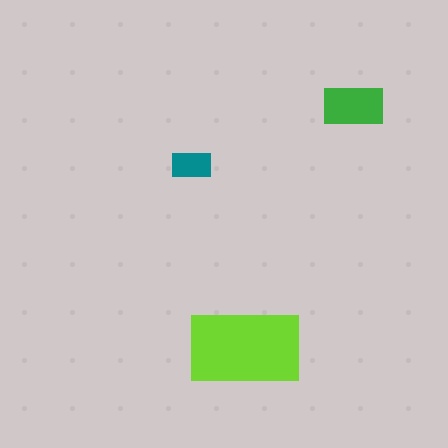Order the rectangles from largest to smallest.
the lime one, the green one, the teal one.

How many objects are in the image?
There are 3 objects in the image.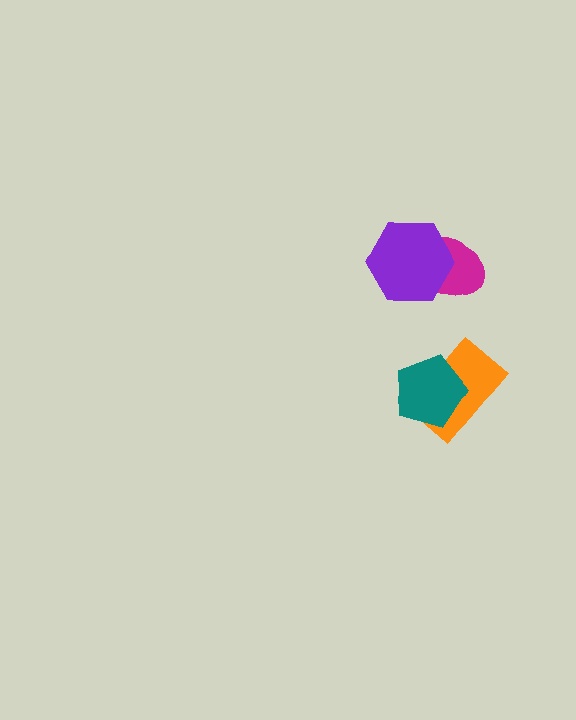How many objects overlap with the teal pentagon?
1 object overlaps with the teal pentagon.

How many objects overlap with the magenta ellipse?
1 object overlaps with the magenta ellipse.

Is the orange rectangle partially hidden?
Yes, it is partially covered by another shape.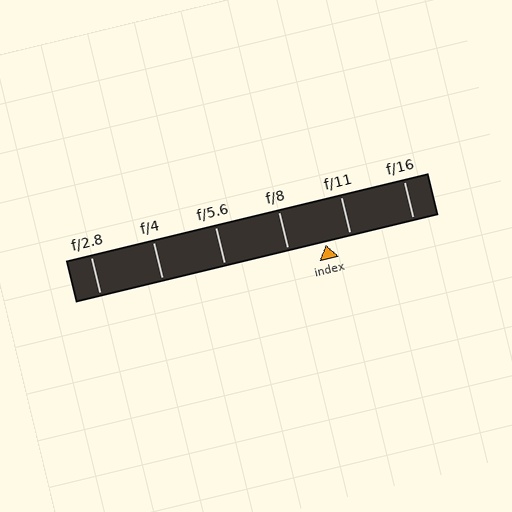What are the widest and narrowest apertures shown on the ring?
The widest aperture shown is f/2.8 and the narrowest is f/16.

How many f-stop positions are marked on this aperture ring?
There are 6 f-stop positions marked.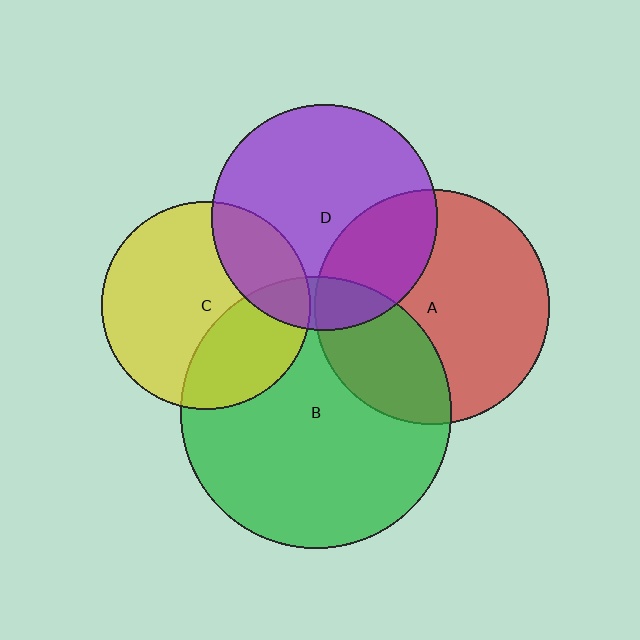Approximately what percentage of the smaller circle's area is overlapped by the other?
Approximately 30%.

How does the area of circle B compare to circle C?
Approximately 1.7 times.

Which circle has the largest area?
Circle B (green).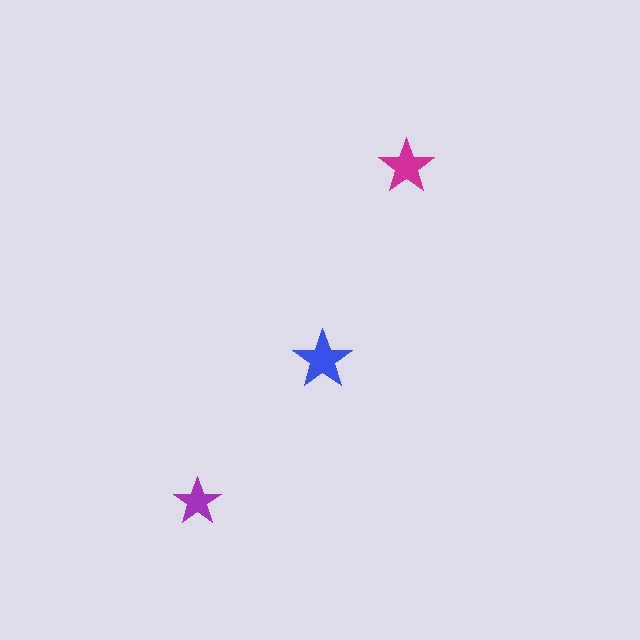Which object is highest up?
The magenta star is topmost.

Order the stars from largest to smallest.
the blue one, the magenta one, the purple one.